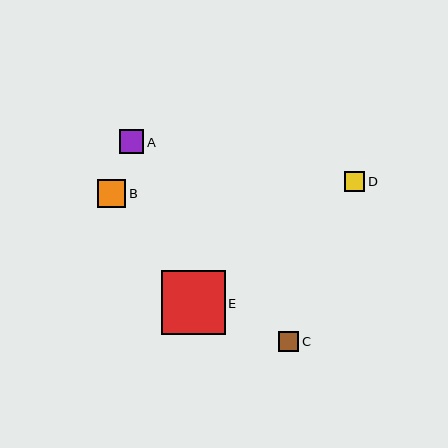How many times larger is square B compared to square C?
Square B is approximately 1.4 times the size of square C.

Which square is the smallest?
Square C is the smallest with a size of approximately 20 pixels.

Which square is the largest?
Square E is the largest with a size of approximately 64 pixels.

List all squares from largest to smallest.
From largest to smallest: E, B, A, D, C.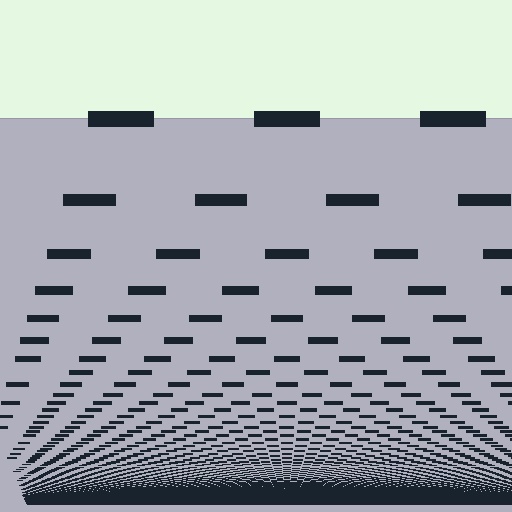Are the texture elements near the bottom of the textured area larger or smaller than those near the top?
Smaller. The gradient is inverted — elements near the bottom are smaller and denser.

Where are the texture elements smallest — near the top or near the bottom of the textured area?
Near the bottom.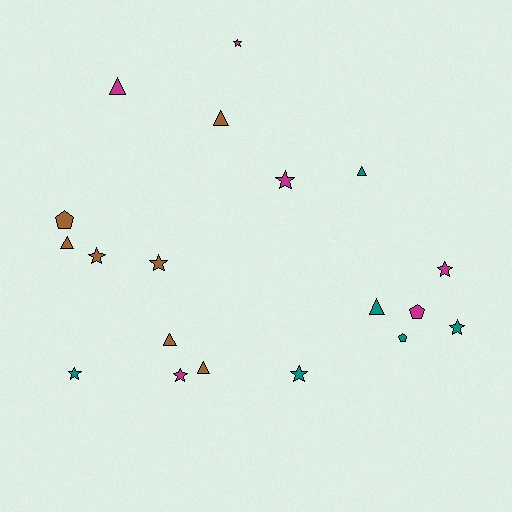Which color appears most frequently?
Brown, with 7 objects.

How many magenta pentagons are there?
There is 1 magenta pentagon.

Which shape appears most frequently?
Star, with 9 objects.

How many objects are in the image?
There are 19 objects.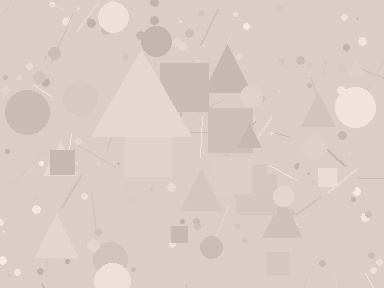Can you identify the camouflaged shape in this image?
The camouflaged shape is a triangle.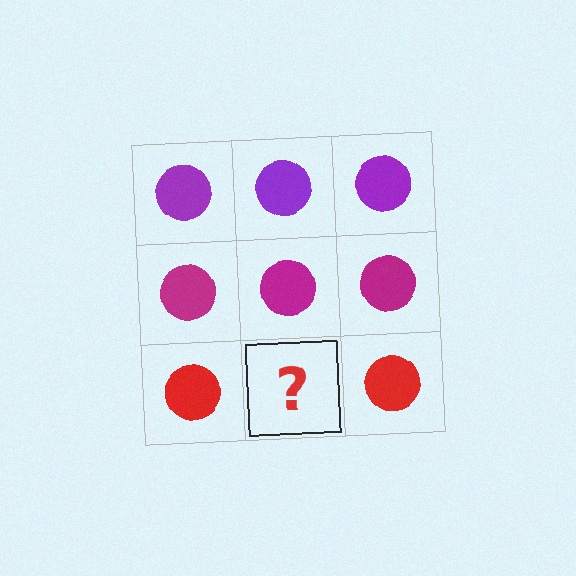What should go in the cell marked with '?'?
The missing cell should contain a red circle.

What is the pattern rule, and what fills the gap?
The rule is that each row has a consistent color. The gap should be filled with a red circle.